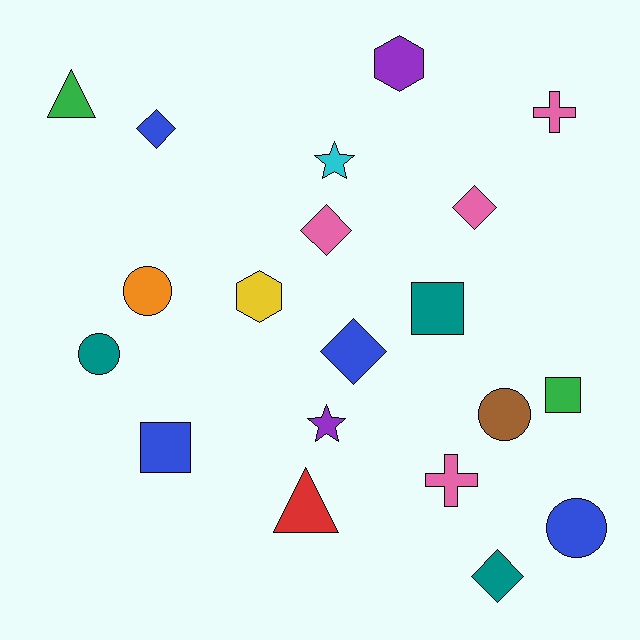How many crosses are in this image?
There are 2 crosses.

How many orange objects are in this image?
There is 1 orange object.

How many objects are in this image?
There are 20 objects.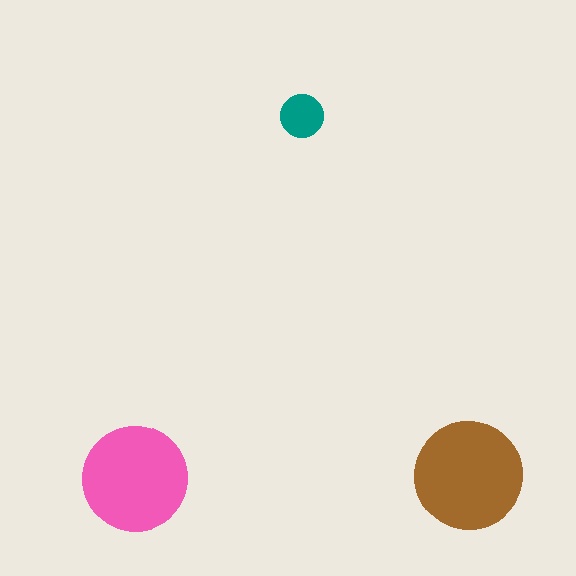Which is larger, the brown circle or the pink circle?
The brown one.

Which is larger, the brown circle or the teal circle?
The brown one.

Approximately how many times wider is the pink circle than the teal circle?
About 2.5 times wider.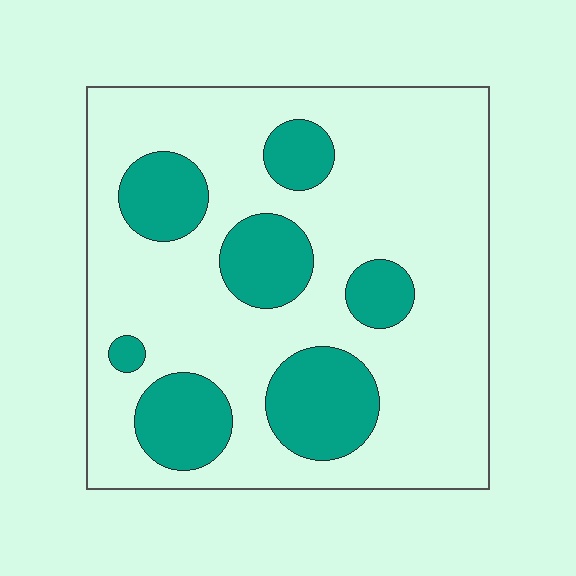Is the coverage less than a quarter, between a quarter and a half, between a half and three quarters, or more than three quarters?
Less than a quarter.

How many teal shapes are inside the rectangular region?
7.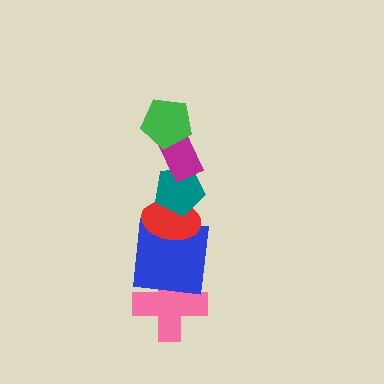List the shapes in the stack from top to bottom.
From top to bottom: the green pentagon, the magenta rectangle, the teal pentagon, the red ellipse, the blue square, the pink cross.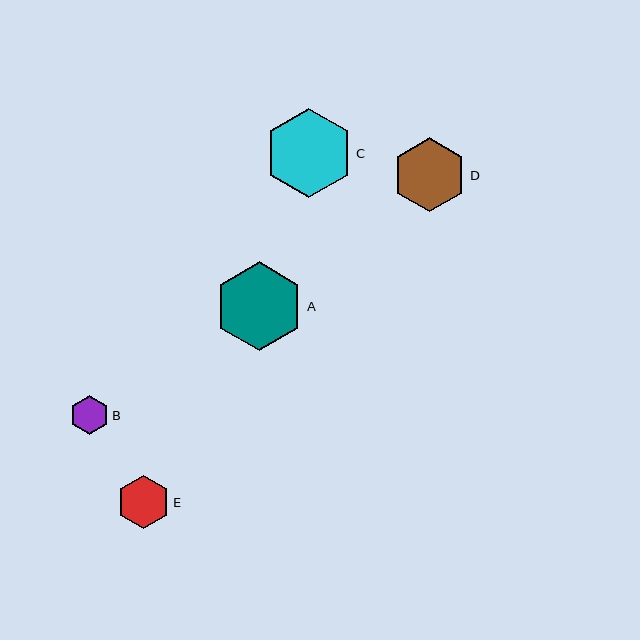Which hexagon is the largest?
Hexagon A is the largest with a size of approximately 89 pixels.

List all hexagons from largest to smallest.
From largest to smallest: A, C, D, E, B.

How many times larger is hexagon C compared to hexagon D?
Hexagon C is approximately 1.2 times the size of hexagon D.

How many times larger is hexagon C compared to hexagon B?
Hexagon C is approximately 2.3 times the size of hexagon B.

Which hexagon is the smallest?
Hexagon B is the smallest with a size of approximately 39 pixels.